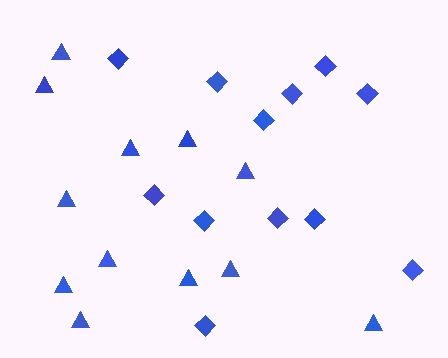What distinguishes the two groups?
There are 2 groups: one group of triangles (12) and one group of diamonds (12).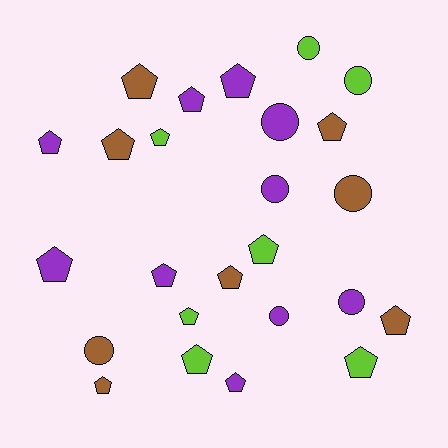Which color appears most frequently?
Purple, with 10 objects.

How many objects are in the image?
There are 25 objects.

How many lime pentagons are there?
There are 5 lime pentagons.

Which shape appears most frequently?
Pentagon, with 17 objects.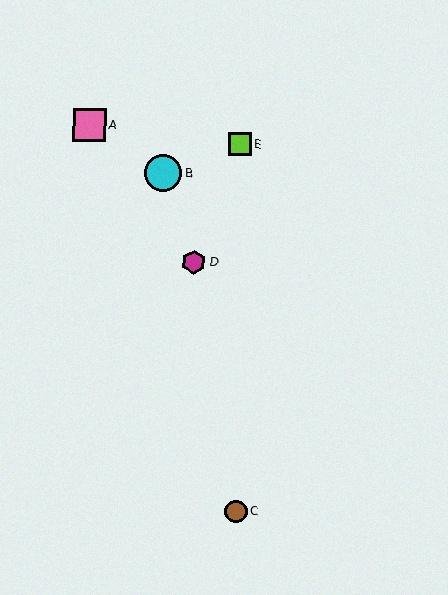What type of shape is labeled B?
Shape B is a cyan circle.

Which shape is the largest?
The cyan circle (labeled B) is the largest.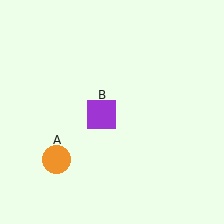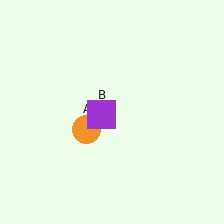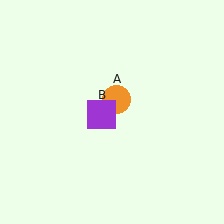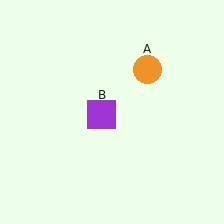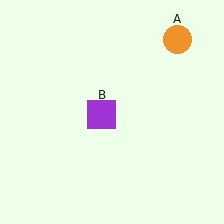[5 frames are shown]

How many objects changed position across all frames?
1 object changed position: orange circle (object A).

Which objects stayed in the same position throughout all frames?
Purple square (object B) remained stationary.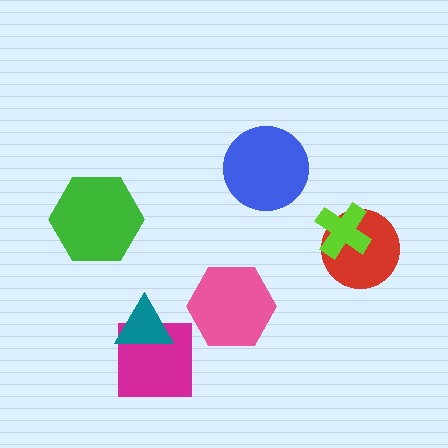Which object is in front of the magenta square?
The teal triangle is in front of the magenta square.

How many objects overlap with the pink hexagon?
0 objects overlap with the pink hexagon.